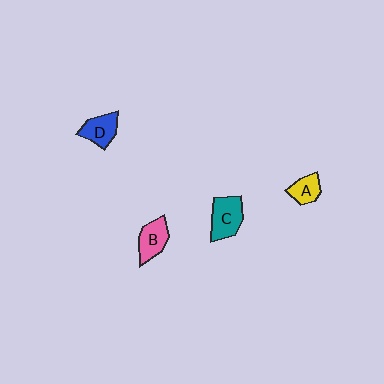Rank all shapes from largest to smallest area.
From largest to smallest: C (teal), B (pink), D (blue), A (yellow).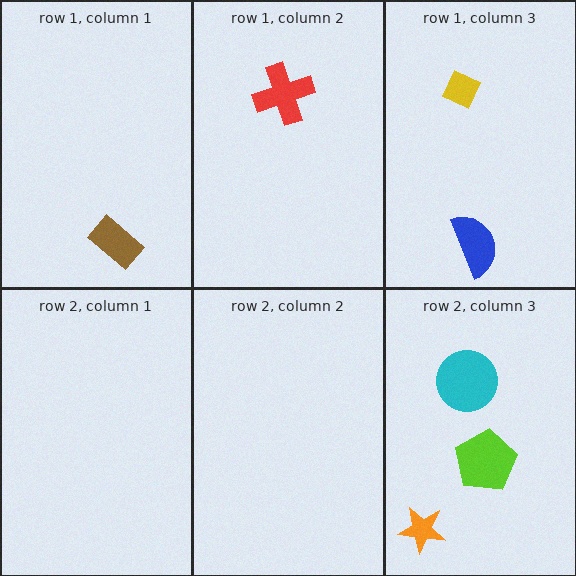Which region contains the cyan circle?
The row 2, column 3 region.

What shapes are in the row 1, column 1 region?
The brown rectangle.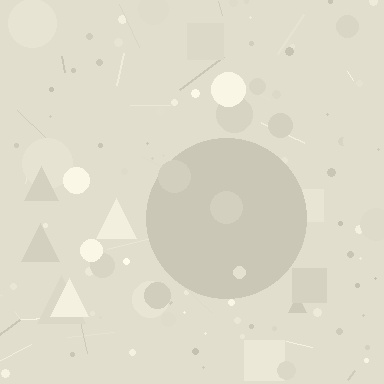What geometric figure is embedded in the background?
A circle is embedded in the background.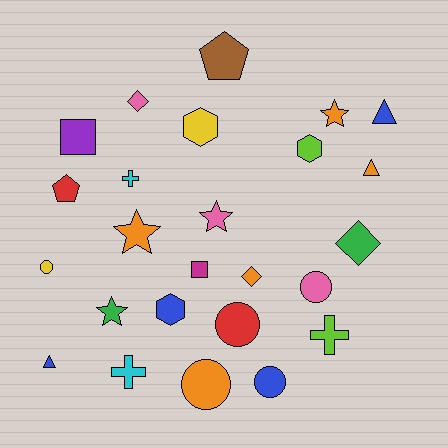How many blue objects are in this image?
There are 4 blue objects.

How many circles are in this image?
There are 5 circles.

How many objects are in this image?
There are 25 objects.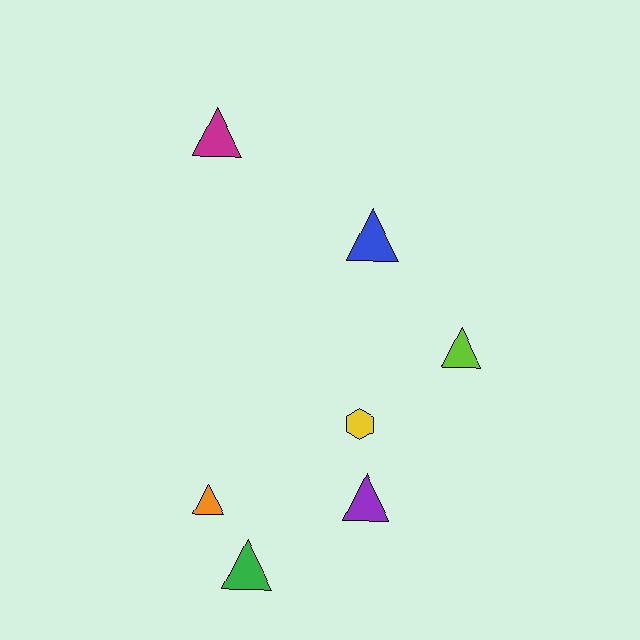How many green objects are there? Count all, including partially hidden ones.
There is 1 green object.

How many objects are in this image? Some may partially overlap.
There are 7 objects.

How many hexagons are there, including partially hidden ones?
There is 1 hexagon.